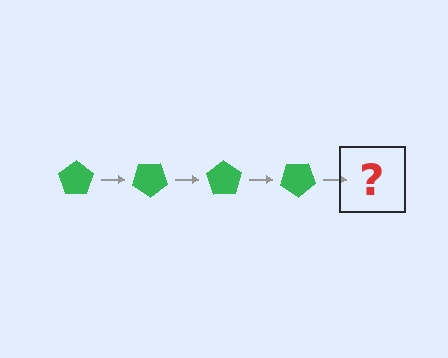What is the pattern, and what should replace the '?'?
The pattern is that the pentagon rotates 35 degrees each step. The '?' should be a green pentagon rotated 140 degrees.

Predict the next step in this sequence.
The next step is a green pentagon rotated 140 degrees.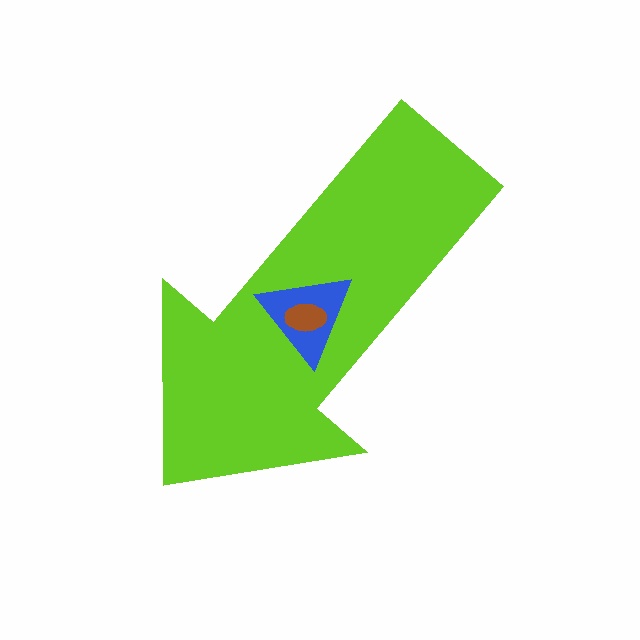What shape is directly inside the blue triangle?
The brown ellipse.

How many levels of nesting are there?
3.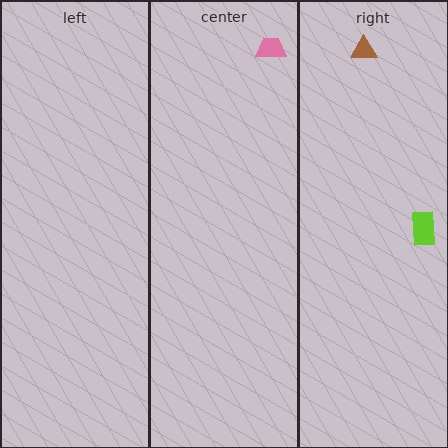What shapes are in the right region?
The lime rectangle, the brown triangle.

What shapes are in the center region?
The pink trapezoid.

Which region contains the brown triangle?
The right region.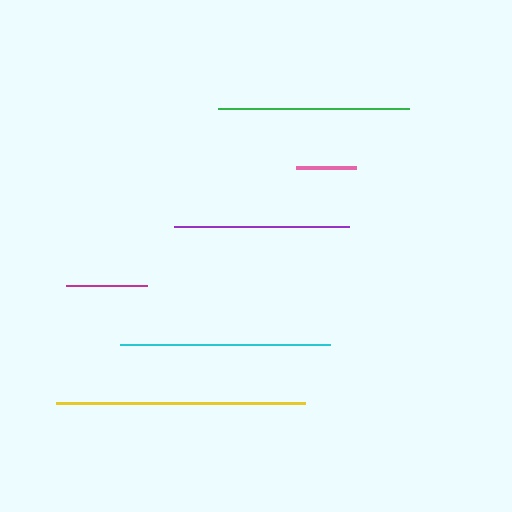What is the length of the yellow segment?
The yellow segment is approximately 250 pixels long.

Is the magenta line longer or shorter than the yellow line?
The yellow line is longer than the magenta line.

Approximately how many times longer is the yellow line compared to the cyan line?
The yellow line is approximately 1.2 times the length of the cyan line.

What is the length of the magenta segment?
The magenta segment is approximately 81 pixels long.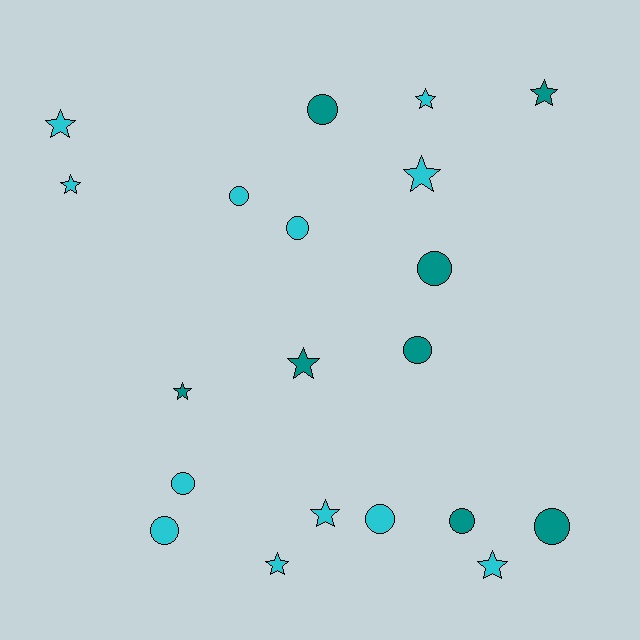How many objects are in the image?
There are 20 objects.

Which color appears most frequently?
Cyan, with 12 objects.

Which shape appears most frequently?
Star, with 10 objects.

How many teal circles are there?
There are 5 teal circles.